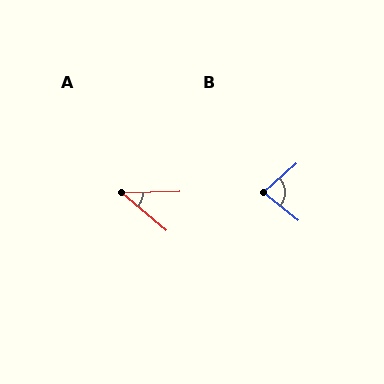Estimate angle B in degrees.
Approximately 81 degrees.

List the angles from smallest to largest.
A (42°), B (81°).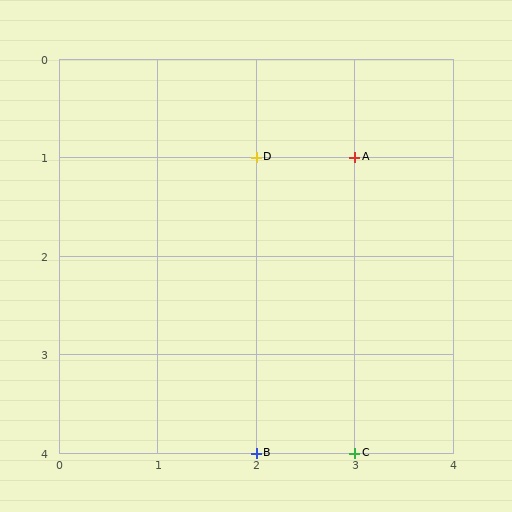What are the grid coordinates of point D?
Point D is at grid coordinates (2, 1).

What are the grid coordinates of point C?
Point C is at grid coordinates (3, 4).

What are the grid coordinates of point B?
Point B is at grid coordinates (2, 4).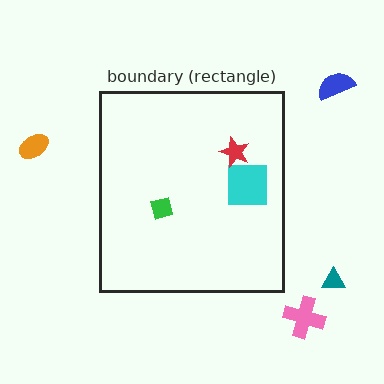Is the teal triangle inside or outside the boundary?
Outside.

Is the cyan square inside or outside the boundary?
Inside.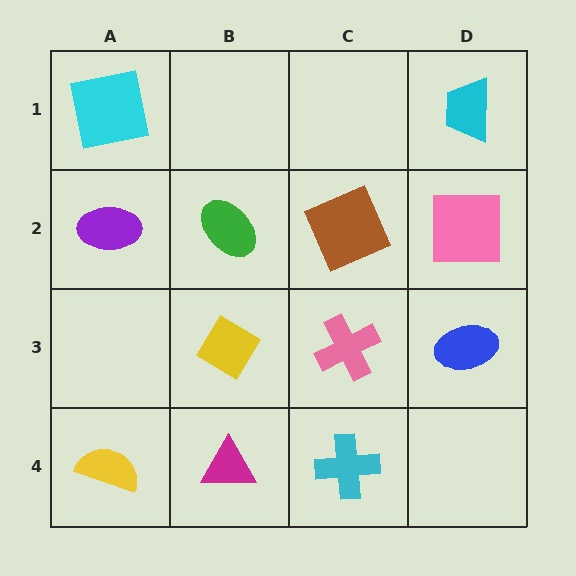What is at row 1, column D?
A cyan trapezoid.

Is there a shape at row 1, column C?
No, that cell is empty.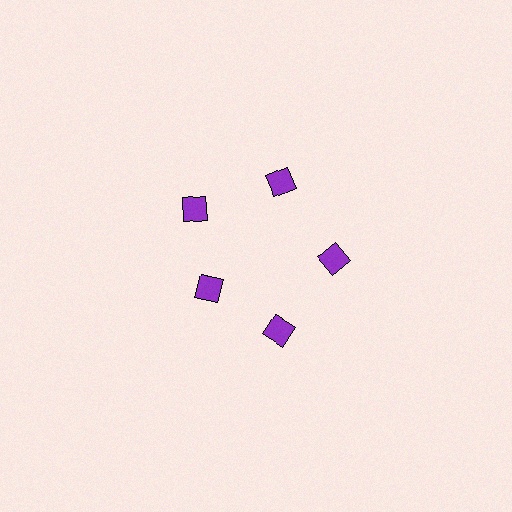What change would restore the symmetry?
The symmetry would be restored by moving it outward, back onto the ring so that all 5 squares sit at equal angles and equal distance from the center.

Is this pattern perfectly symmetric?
No. The 5 purple squares are arranged in a ring, but one element near the 8 o'clock position is pulled inward toward the center, breaking the 5-fold rotational symmetry.